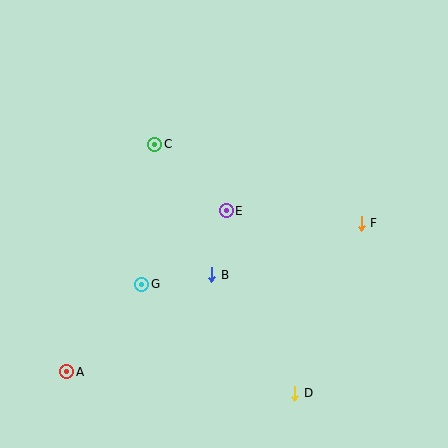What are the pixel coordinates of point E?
Point E is at (226, 211).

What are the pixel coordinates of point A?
Point A is at (67, 372).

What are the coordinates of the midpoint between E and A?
The midpoint between E and A is at (146, 291).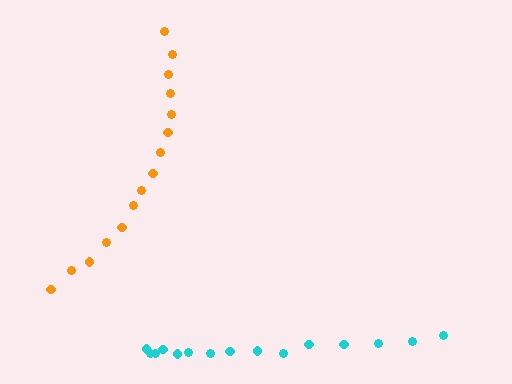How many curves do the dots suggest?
There are 2 distinct paths.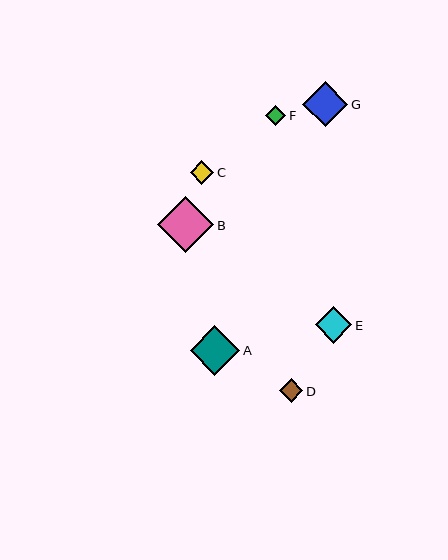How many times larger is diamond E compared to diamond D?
Diamond E is approximately 1.5 times the size of diamond D.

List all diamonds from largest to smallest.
From largest to smallest: B, A, G, E, D, C, F.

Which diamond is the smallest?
Diamond F is the smallest with a size of approximately 20 pixels.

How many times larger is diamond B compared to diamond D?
Diamond B is approximately 2.3 times the size of diamond D.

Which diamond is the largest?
Diamond B is the largest with a size of approximately 56 pixels.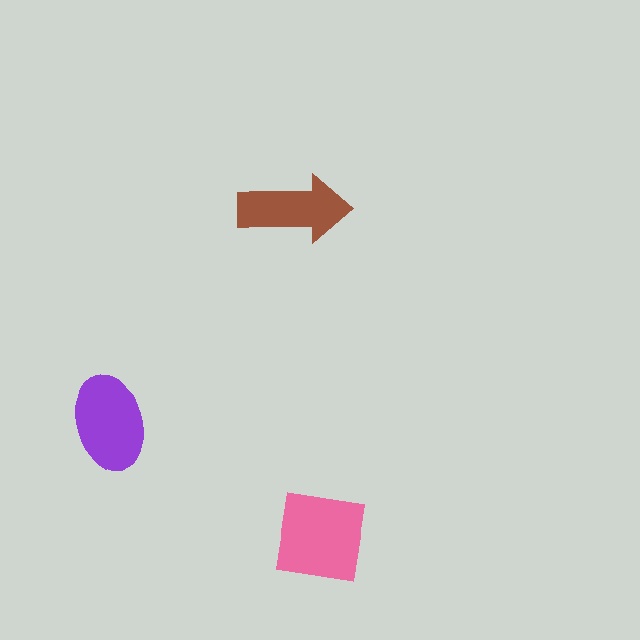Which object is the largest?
The pink square.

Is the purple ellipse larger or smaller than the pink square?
Smaller.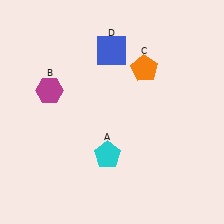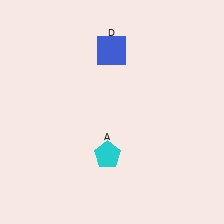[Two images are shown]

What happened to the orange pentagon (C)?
The orange pentagon (C) was removed in Image 2. It was in the top-right area of Image 1.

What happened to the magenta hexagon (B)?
The magenta hexagon (B) was removed in Image 2. It was in the top-left area of Image 1.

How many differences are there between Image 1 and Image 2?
There are 2 differences between the two images.